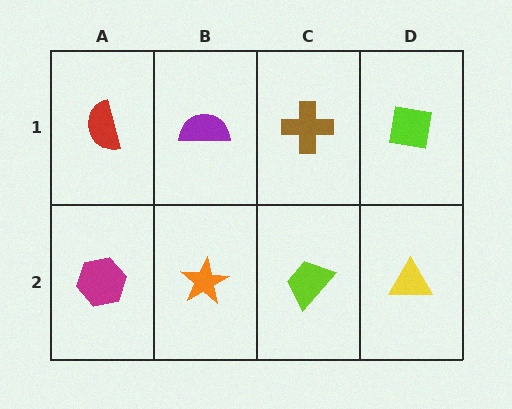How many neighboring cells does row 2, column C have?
3.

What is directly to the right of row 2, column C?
A yellow triangle.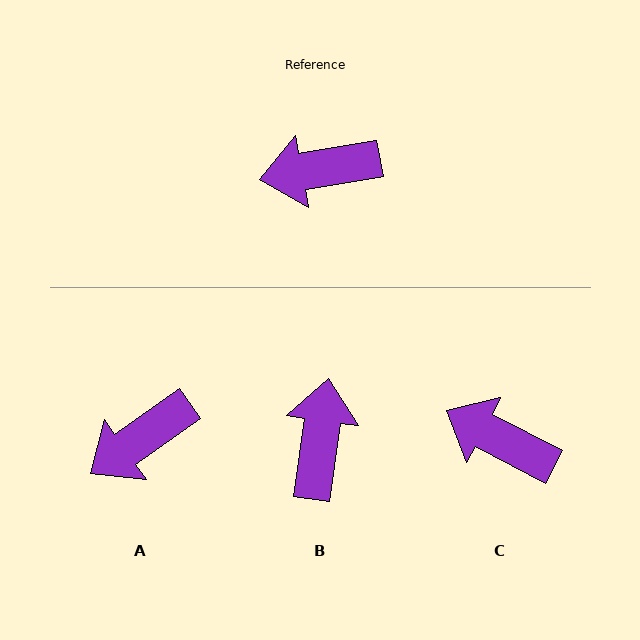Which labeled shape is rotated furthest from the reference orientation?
B, about 108 degrees away.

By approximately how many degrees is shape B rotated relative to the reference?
Approximately 108 degrees clockwise.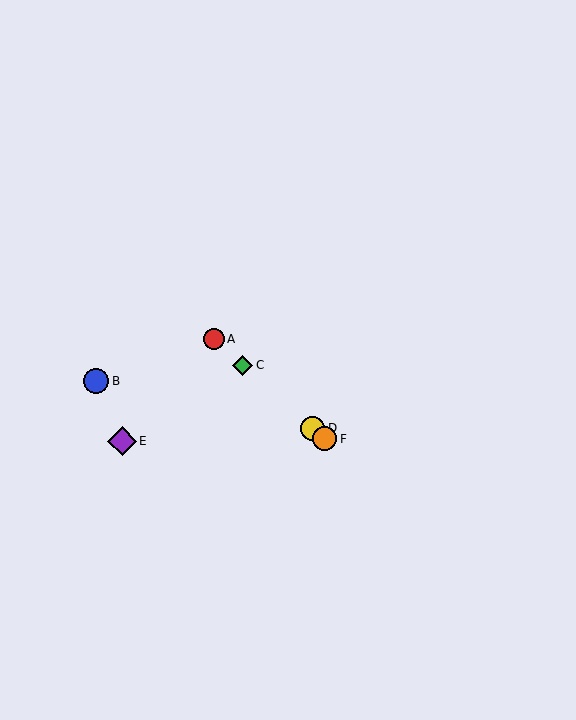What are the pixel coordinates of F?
Object F is at (325, 439).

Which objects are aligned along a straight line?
Objects A, C, D, F are aligned along a straight line.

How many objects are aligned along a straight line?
4 objects (A, C, D, F) are aligned along a straight line.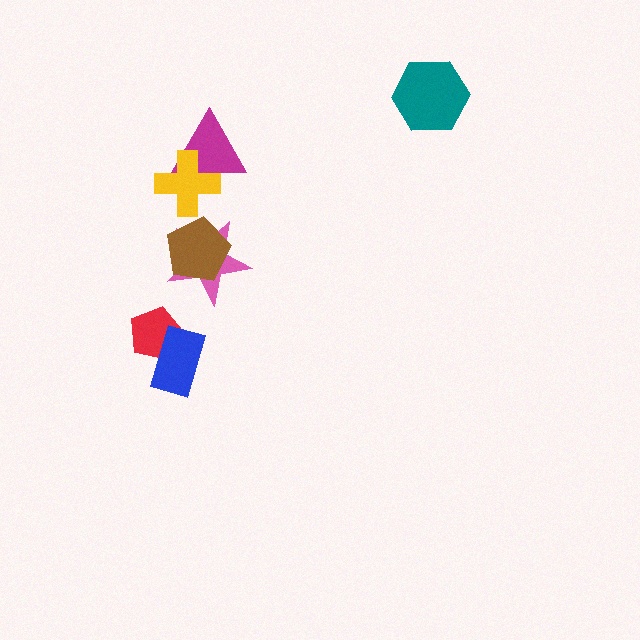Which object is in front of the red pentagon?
The blue rectangle is in front of the red pentagon.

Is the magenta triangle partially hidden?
Yes, it is partially covered by another shape.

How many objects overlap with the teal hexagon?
0 objects overlap with the teal hexagon.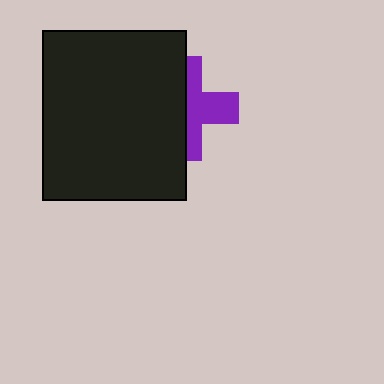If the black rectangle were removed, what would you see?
You would see the complete purple cross.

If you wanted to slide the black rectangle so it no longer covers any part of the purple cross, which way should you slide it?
Slide it left — that is the most direct way to separate the two shapes.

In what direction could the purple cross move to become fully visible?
The purple cross could move right. That would shift it out from behind the black rectangle entirely.